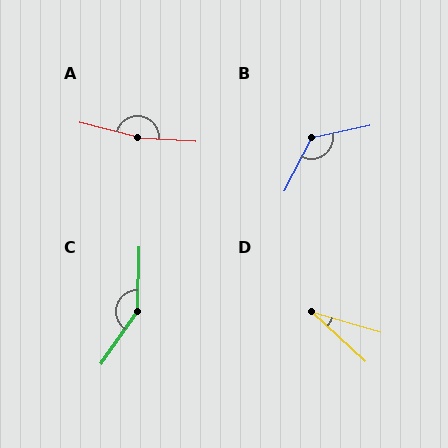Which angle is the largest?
A, at approximately 169 degrees.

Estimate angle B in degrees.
Approximately 129 degrees.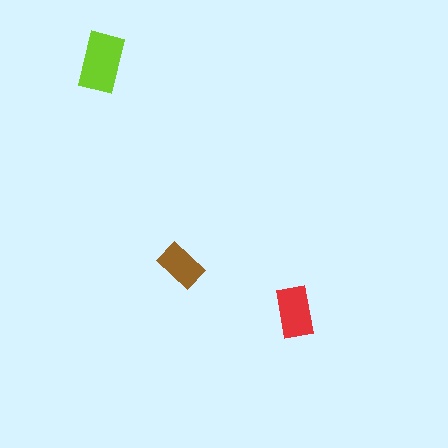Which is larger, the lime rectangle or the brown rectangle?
The lime one.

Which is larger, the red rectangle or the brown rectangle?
The red one.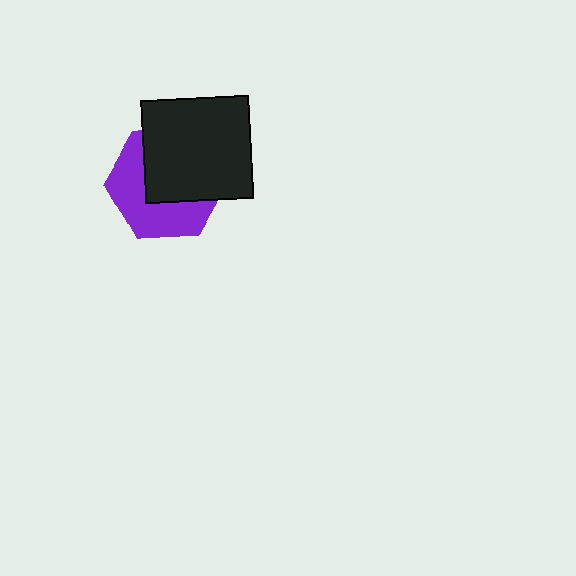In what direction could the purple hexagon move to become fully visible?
The purple hexagon could move toward the lower-left. That would shift it out from behind the black rectangle entirely.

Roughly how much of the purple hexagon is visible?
About half of it is visible (roughly 48%).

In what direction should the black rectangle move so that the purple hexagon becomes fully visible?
The black rectangle should move toward the upper-right. That is the shortest direction to clear the overlap and leave the purple hexagon fully visible.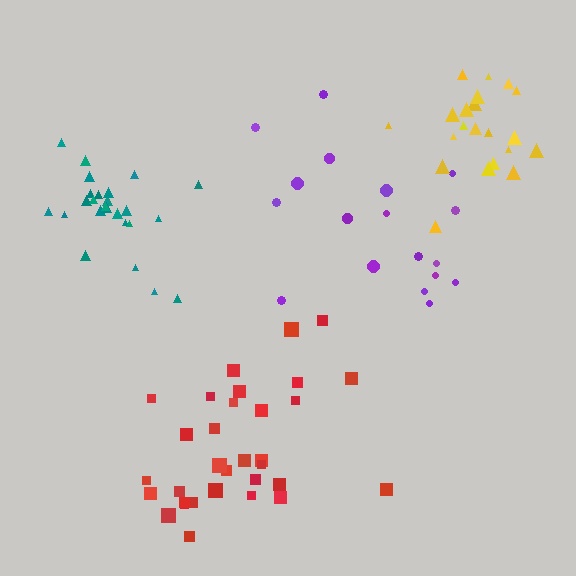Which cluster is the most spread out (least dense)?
Purple.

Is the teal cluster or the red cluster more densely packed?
Teal.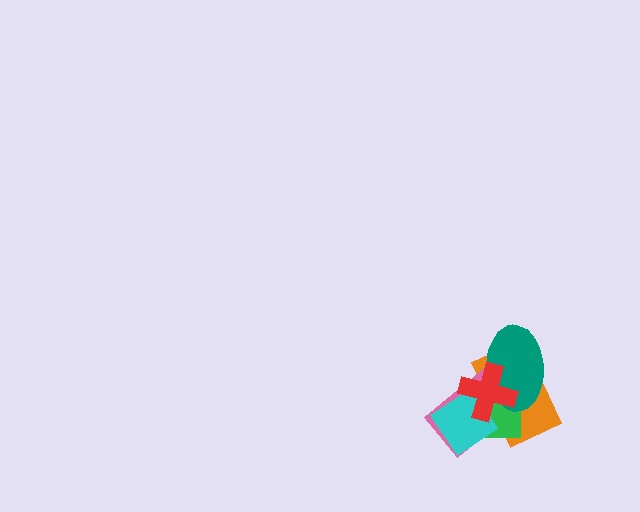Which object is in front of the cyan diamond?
The red cross is in front of the cyan diamond.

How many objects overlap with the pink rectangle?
5 objects overlap with the pink rectangle.